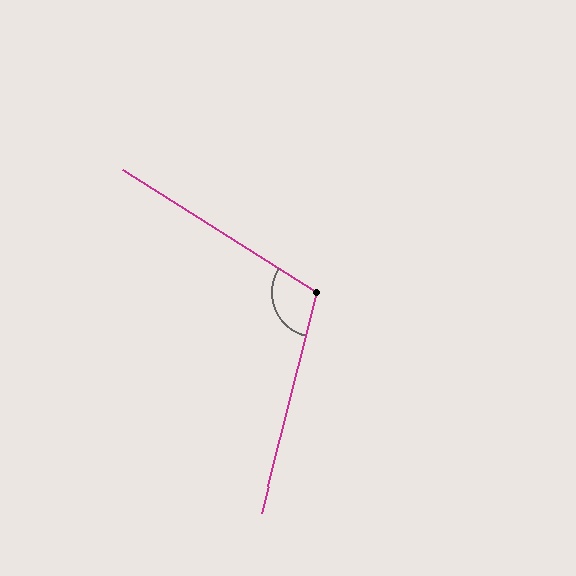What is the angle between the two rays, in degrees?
Approximately 108 degrees.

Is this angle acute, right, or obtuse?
It is obtuse.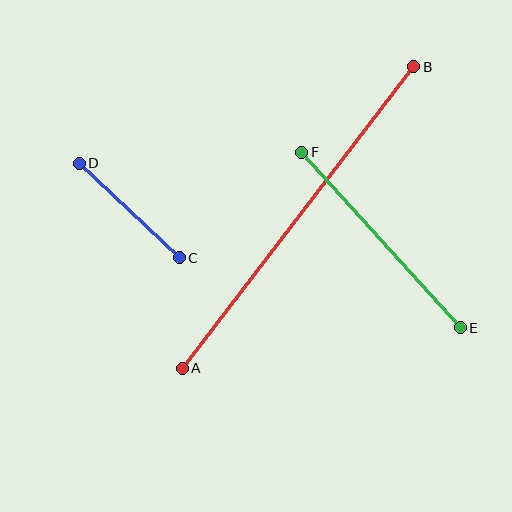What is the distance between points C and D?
The distance is approximately 138 pixels.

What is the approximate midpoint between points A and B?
The midpoint is at approximately (298, 218) pixels.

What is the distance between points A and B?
The distance is approximately 380 pixels.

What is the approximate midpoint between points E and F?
The midpoint is at approximately (381, 240) pixels.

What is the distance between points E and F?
The distance is approximately 236 pixels.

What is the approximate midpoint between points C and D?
The midpoint is at approximately (129, 210) pixels.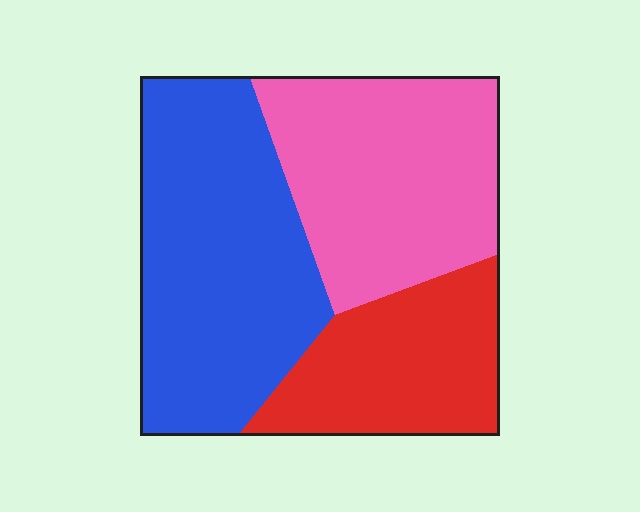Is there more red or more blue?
Blue.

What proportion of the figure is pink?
Pink takes up about one third (1/3) of the figure.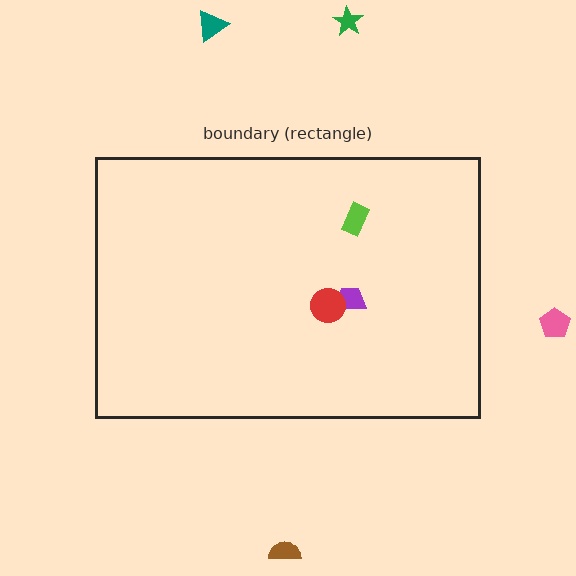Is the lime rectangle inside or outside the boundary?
Inside.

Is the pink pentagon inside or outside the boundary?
Outside.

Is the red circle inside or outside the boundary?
Inside.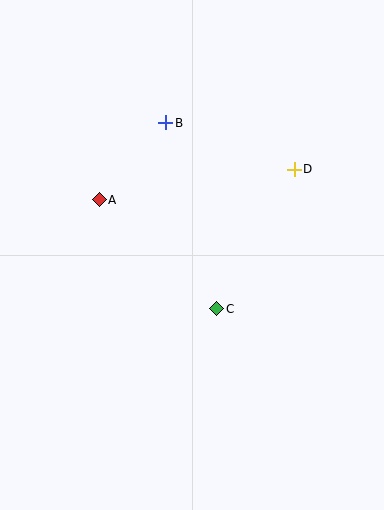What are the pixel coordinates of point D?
Point D is at (294, 170).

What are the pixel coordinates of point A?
Point A is at (99, 200).